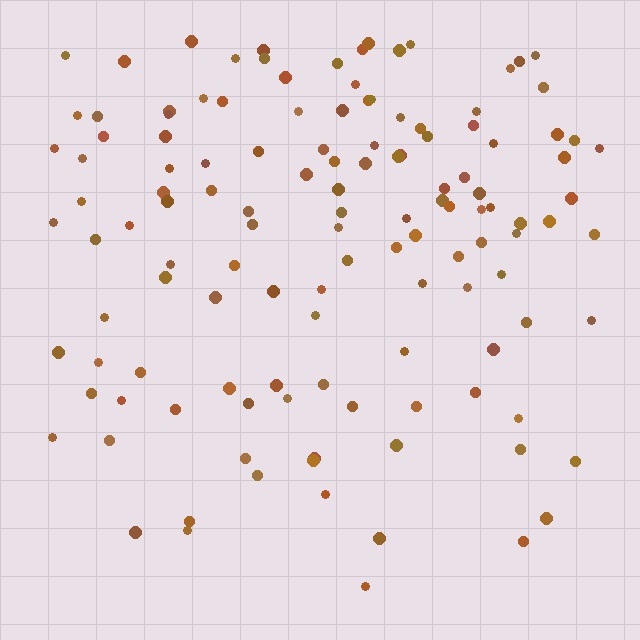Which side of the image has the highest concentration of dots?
The top.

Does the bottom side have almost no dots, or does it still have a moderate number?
Still a moderate number, just noticeably fewer than the top.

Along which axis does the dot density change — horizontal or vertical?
Vertical.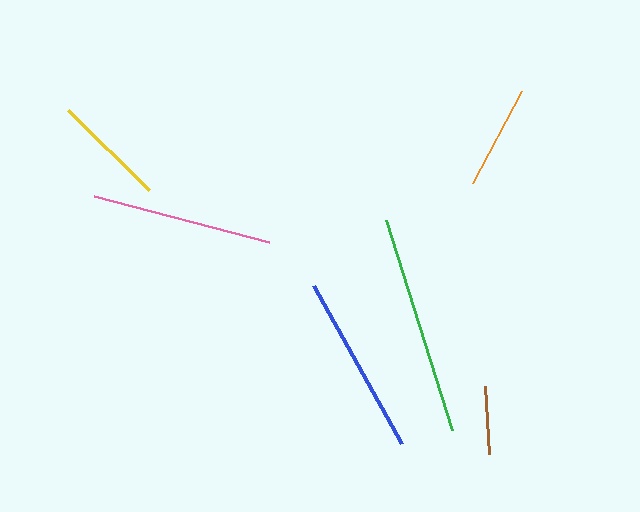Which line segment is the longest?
The green line is the longest at approximately 221 pixels.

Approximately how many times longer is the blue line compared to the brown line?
The blue line is approximately 2.7 times the length of the brown line.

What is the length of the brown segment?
The brown segment is approximately 68 pixels long.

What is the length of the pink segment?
The pink segment is approximately 182 pixels long.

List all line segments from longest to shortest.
From longest to shortest: green, pink, blue, yellow, orange, brown.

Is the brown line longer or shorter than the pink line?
The pink line is longer than the brown line.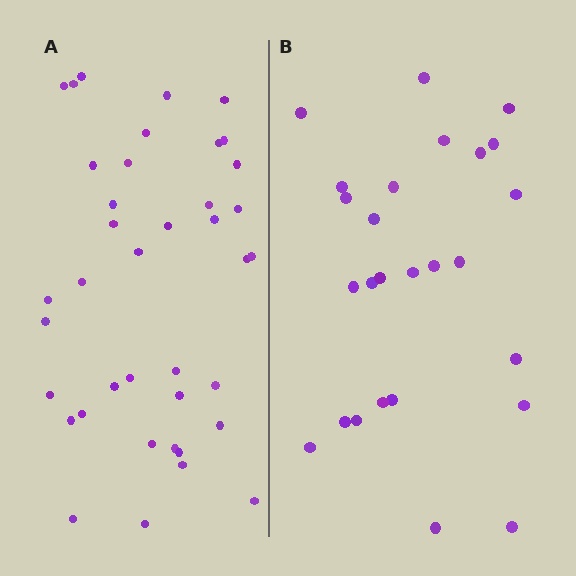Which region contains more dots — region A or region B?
Region A (the left region) has more dots.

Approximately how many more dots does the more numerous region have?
Region A has approximately 15 more dots than region B.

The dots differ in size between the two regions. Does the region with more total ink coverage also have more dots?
No. Region B has more total ink coverage because its dots are larger, but region A actually contains more individual dots. Total area can be misleading — the number of items is what matters here.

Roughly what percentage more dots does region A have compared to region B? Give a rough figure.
About 50% more.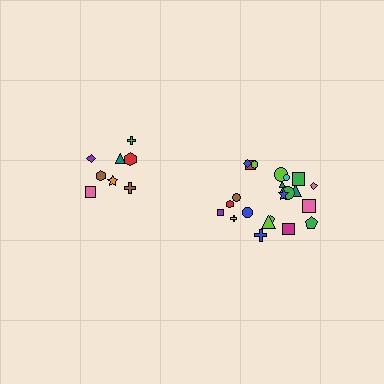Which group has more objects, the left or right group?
The right group.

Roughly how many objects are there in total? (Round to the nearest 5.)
Roughly 30 objects in total.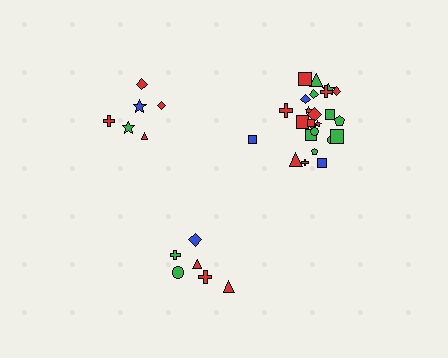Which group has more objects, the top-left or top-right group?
The top-right group.